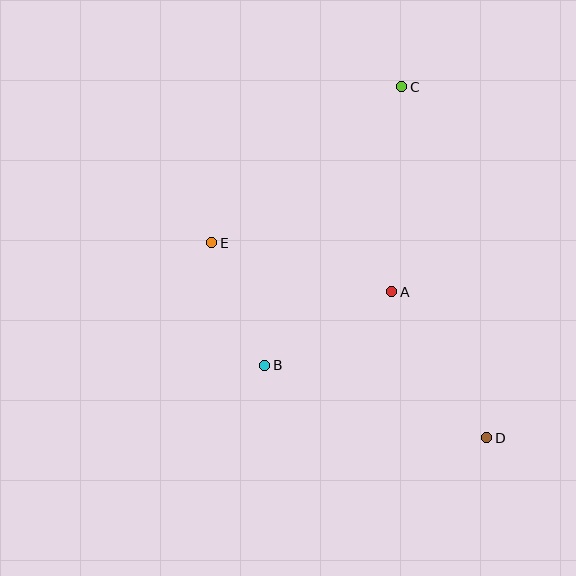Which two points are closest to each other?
Points B and E are closest to each other.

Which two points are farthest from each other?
Points C and D are farthest from each other.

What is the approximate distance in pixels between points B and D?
The distance between B and D is approximately 233 pixels.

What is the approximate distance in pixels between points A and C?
The distance between A and C is approximately 205 pixels.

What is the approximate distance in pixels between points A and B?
The distance between A and B is approximately 147 pixels.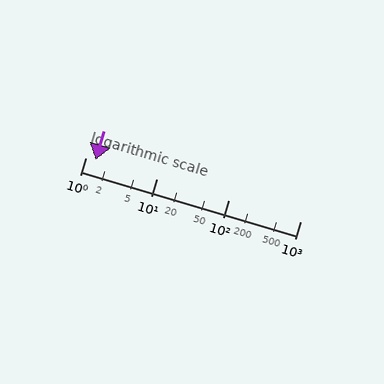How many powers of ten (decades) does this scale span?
The scale spans 3 decades, from 1 to 1000.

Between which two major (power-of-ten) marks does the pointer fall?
The pointer is between 1 and 10.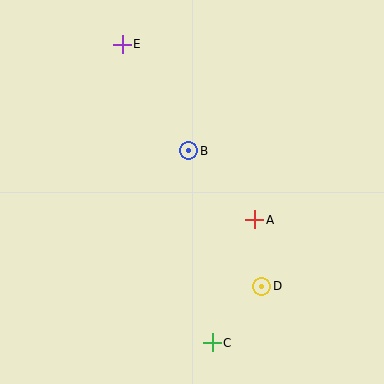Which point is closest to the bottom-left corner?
Point C is closest to the bottom-left corner.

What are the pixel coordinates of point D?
Point D is at (262, 286).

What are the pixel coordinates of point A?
Point A is at (255, 220).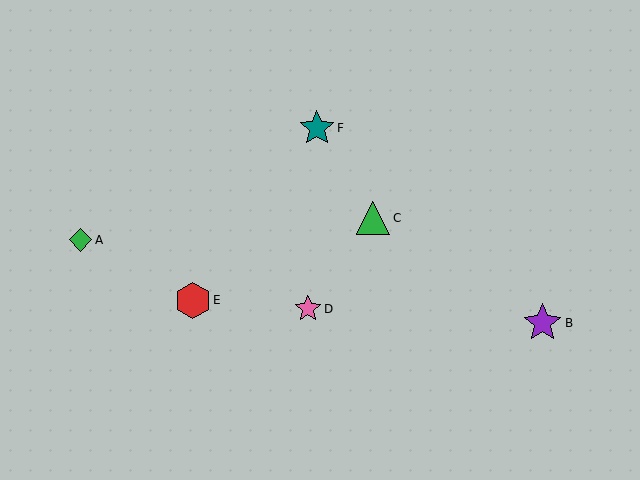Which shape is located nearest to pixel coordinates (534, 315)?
The purple star (labeled B) at (543, 323) is nearest to that location.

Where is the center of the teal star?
The center of the teal star is at (317, 128).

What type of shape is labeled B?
Shape B is a purple star.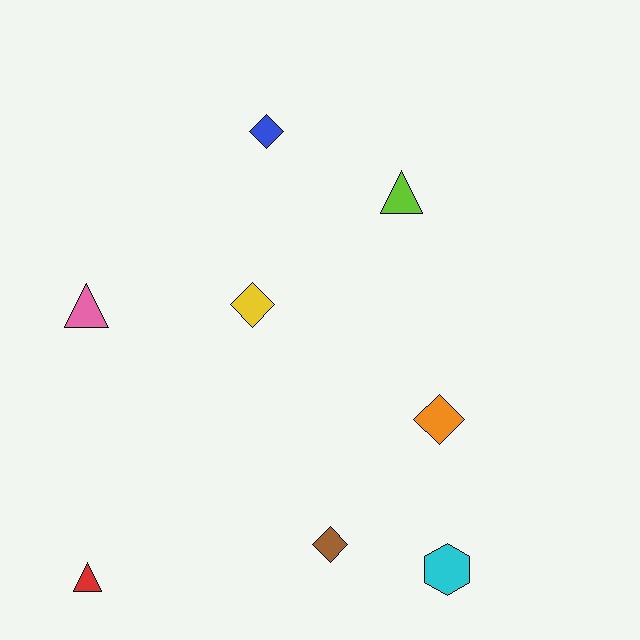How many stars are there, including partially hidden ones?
There are no stars.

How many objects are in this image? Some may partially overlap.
There are 8 objects.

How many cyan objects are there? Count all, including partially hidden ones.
There is 1 cyan object.